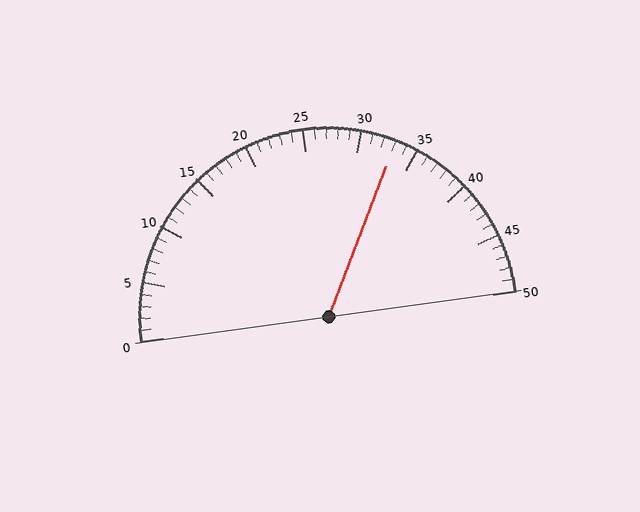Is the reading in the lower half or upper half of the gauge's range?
The reading is in the upper half of the range (0 to 50).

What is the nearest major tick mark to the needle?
The nearest major tick mark is 35.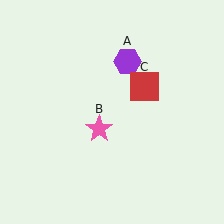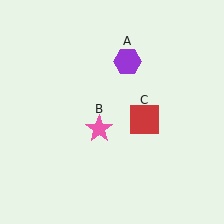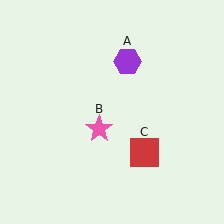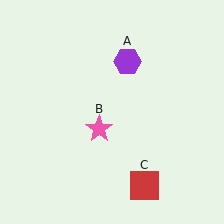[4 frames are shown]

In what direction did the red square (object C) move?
The red square (object C) moved down.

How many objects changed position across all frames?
1 object changed position: red square (object C).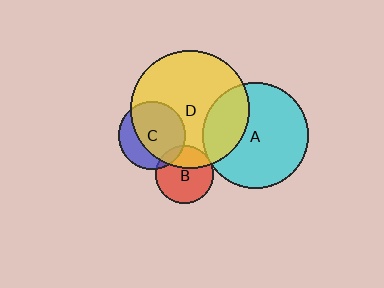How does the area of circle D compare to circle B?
Approximately 4.2 times.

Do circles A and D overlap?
Yes.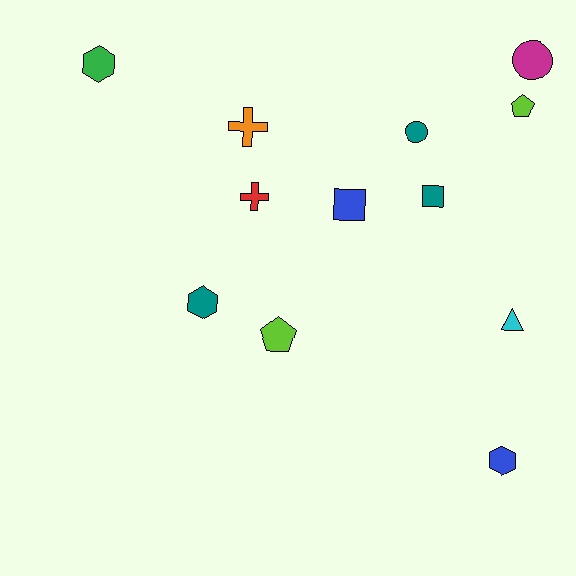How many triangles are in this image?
There is 1 triangle.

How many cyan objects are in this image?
There is 1 cyan object.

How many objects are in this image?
There are 12 objects.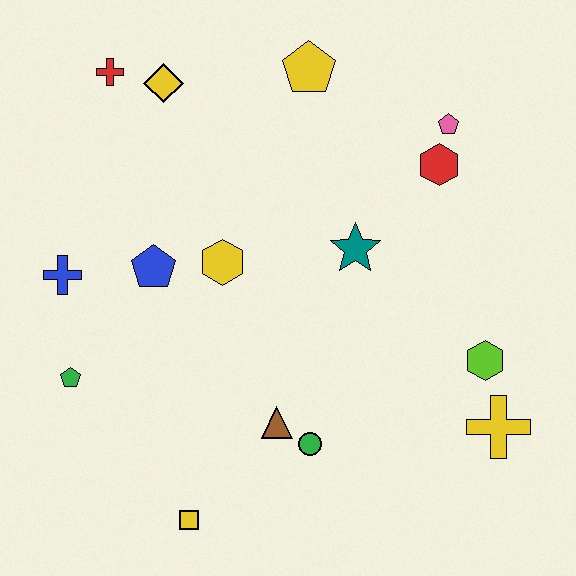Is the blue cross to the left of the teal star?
Yes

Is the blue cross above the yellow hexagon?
No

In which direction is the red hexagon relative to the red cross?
The red hexagon is to the right of the red cross.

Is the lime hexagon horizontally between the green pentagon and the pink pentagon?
No